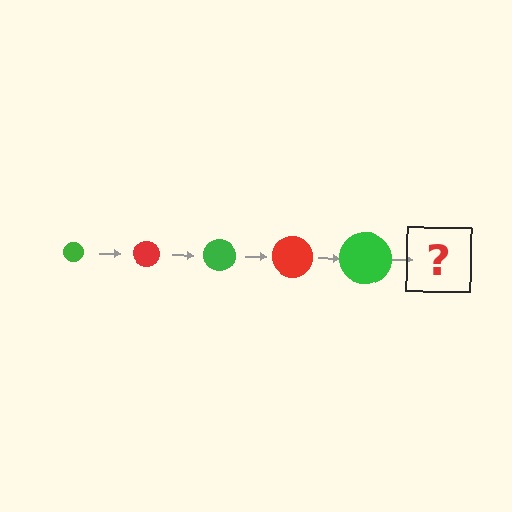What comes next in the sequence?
The next element should be a red circle, larger than the previous one.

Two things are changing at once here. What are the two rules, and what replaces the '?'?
The two rules are that the circle grows larger each step and the color cycles through green and red. The '?' should be a red circle, larger than the previous one.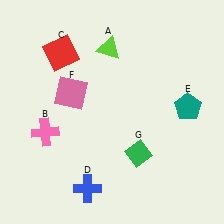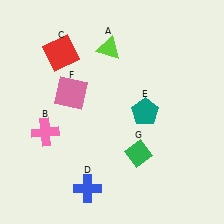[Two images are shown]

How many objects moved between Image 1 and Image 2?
1 object moved between the two images.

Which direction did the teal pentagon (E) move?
The teal pentagon (E) moved left.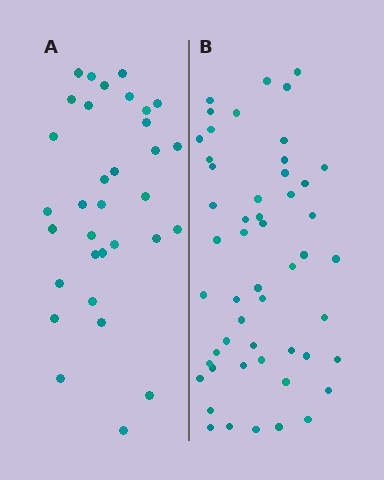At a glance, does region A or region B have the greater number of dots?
Region B (the right region) has more dots.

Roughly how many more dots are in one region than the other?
Region B has approximately 20 more dots than region A.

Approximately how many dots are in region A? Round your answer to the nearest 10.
About 30 dots. (The exact count is 33, which rounds to 30.)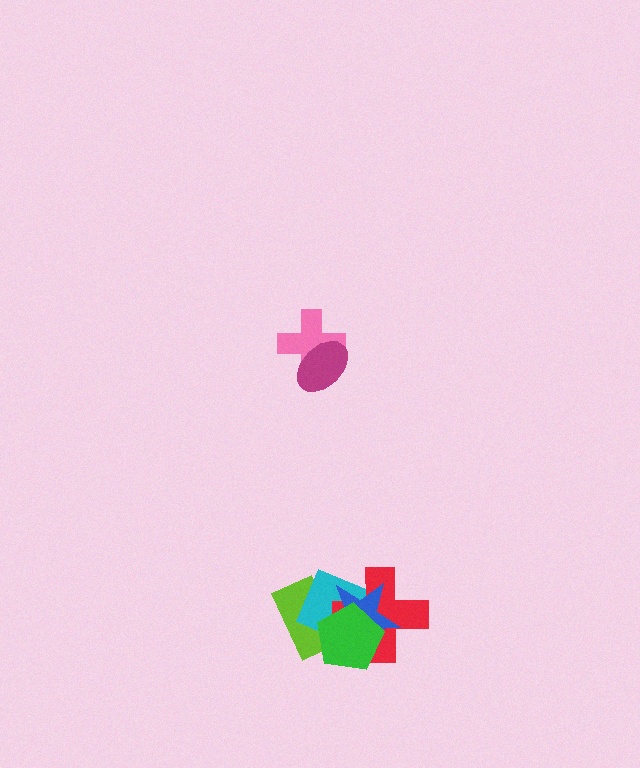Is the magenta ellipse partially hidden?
No, no other shape covers it.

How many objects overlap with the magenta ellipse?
1 object overlaps with the magenta ellipse.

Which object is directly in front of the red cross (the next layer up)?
The blue star is directly in front of the red cross.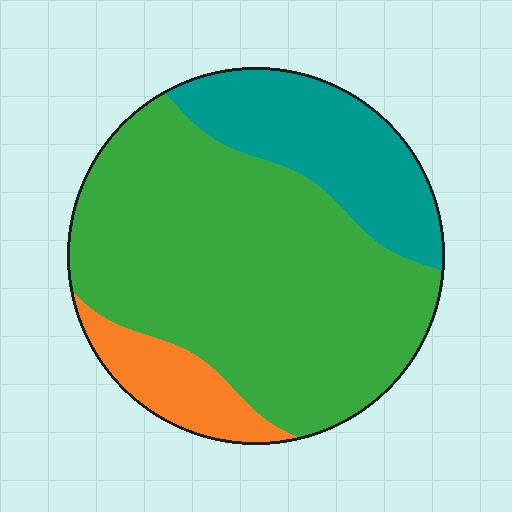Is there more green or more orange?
Green.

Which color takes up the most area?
Green, at roughly 65%.